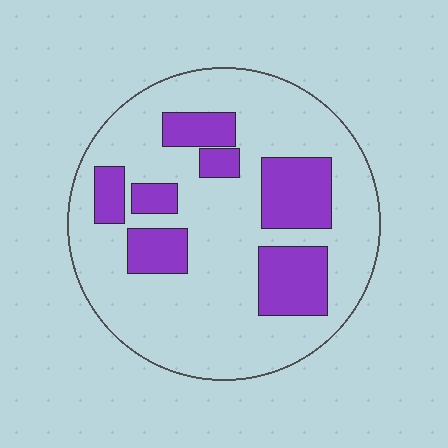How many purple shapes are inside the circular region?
7.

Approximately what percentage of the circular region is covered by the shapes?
Approximately 25%.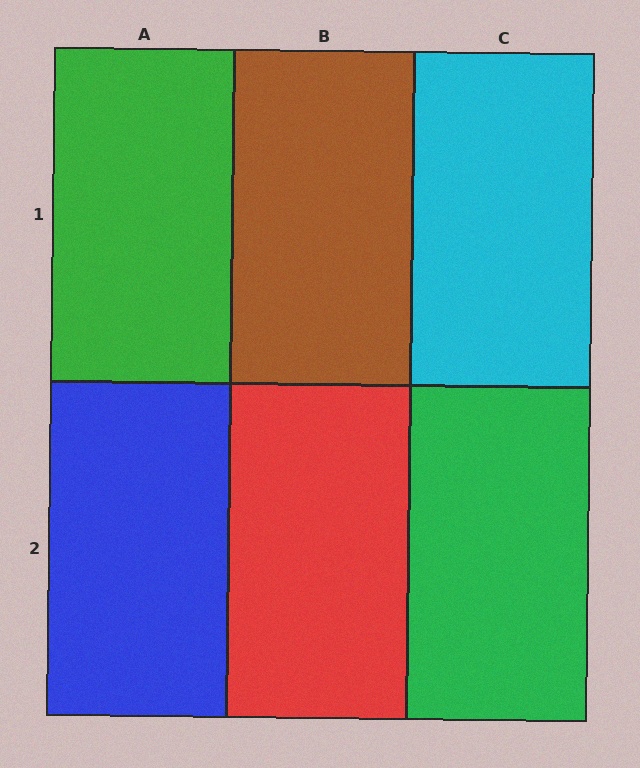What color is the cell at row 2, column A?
Blue.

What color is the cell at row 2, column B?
Red.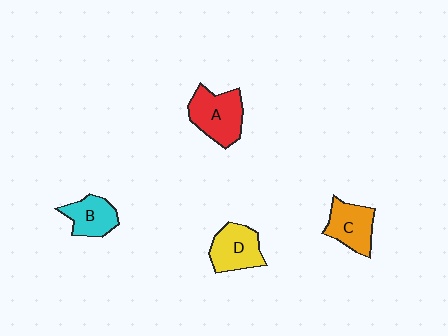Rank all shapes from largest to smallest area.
From largest to smallest: A (red), D (yellow), C (orange), B (cyan).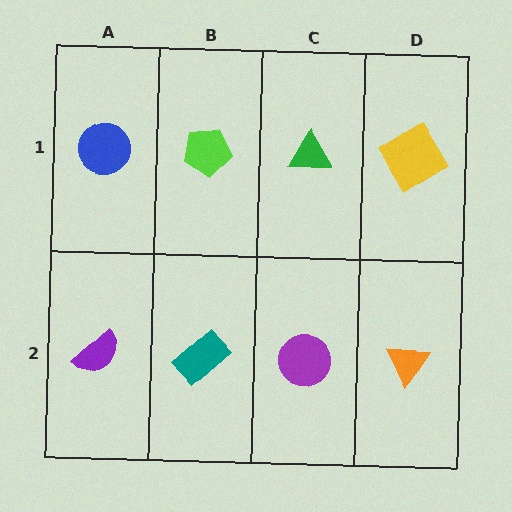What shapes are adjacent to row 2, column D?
A yellow diamond (row 1, column D), a purple circle (row 2, column C).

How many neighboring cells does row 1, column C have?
3.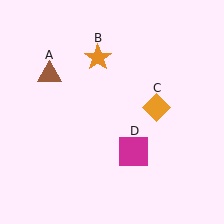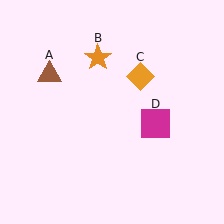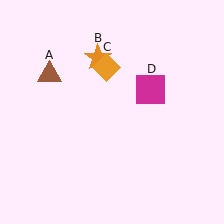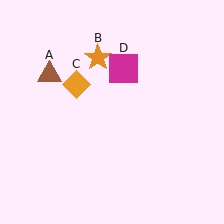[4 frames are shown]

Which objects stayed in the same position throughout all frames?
Brown triangle (object A) and orange star (object B) remained stationary.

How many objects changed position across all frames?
2 objects changed position: orange diamond (object C), magenta square (object D).